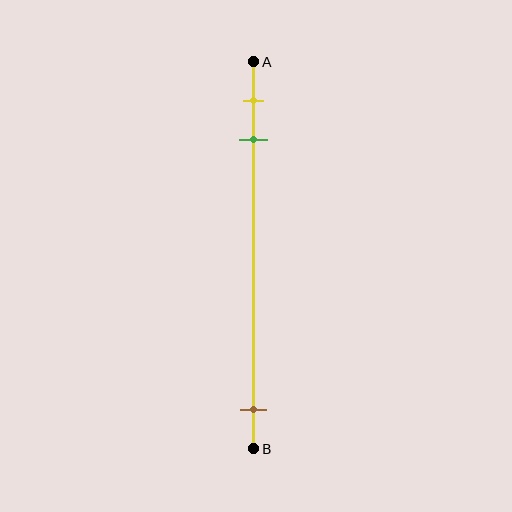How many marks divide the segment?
There are 3 marks dividing the segment.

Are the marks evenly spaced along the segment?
No, the marks are not evenly spaced.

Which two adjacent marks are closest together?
The yellow and green marks are the closest adjacent pair.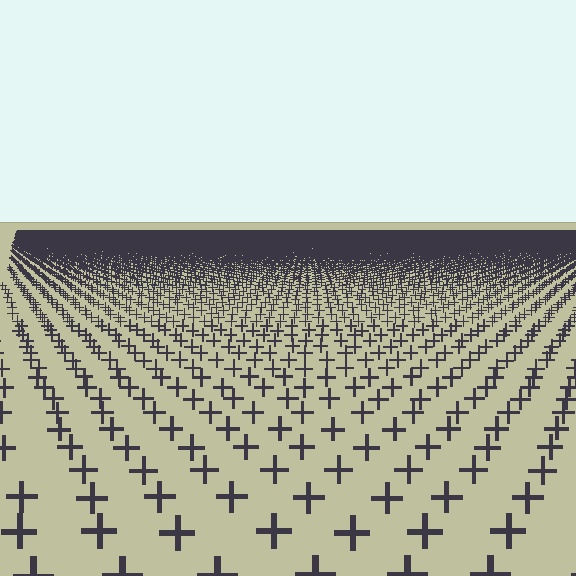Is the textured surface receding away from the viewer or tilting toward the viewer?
The surface is receding away from the viewer. Texture elements get smaller and denser toward the top.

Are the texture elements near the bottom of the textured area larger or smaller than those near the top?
Larger. Near the bottom, elements are closer to the viewer and appear at a bigger on-screen size.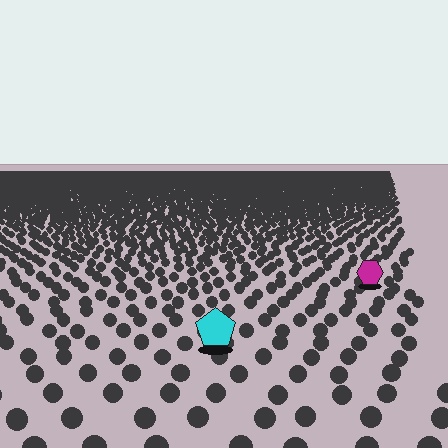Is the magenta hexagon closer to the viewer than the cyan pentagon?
No. The cyan pentagon is closer — you can tell from the texture gradient: the ground texture is coarser near it.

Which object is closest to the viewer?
The cyan pentagon is closest. The texture marks near it are larger and more spread out.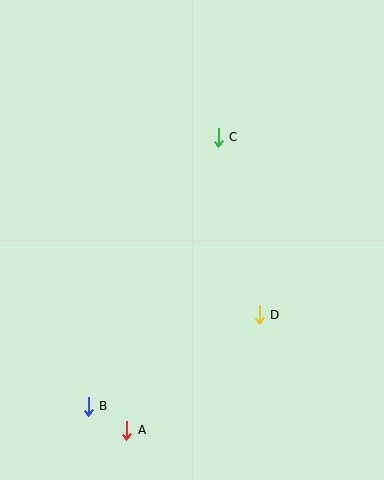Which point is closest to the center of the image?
Point D at (259, 315) is closest to the center.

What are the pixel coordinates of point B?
Point B is at (88, 406).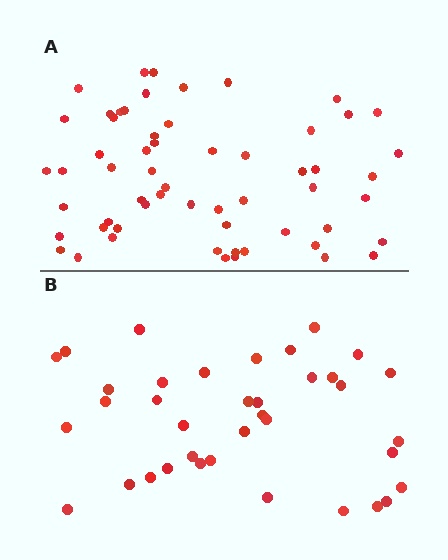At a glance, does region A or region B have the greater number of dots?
Region A (the top region) has more dots.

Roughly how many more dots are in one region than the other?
Region A has approximately 20 more dots than region B.